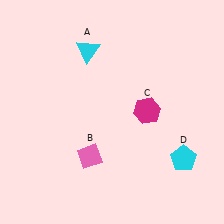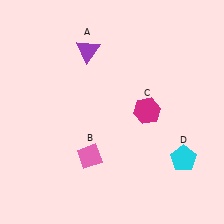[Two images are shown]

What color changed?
The triangle (A) changed from cyan in Image 1 to purple in Image 2.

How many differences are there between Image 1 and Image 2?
There is 1 difference between the two images.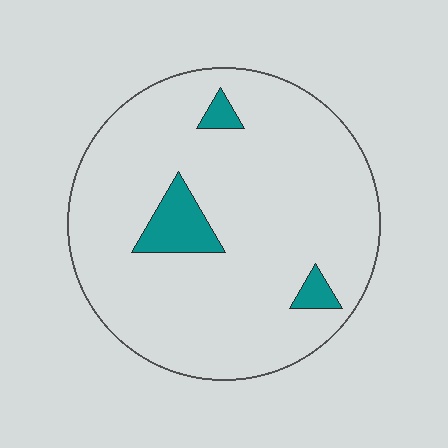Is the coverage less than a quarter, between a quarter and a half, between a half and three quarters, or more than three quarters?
Less than a quarter.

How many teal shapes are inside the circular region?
3.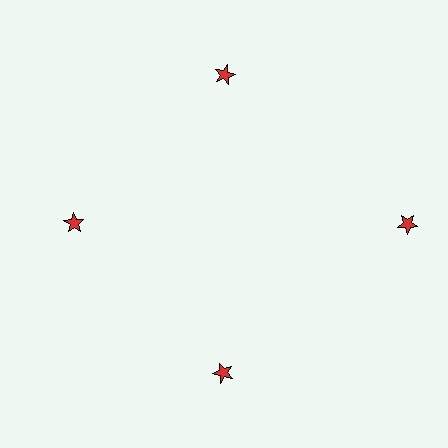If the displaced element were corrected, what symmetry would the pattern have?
It would have 4-fold rotational symmetry — the pattern would map onto itself every 90 degrees.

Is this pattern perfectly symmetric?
No. The 4 red stars are arranged in a ring, but one element near the 3 o'clock position is pushed outward from the center, breaking the 4-fold rotational symmetry.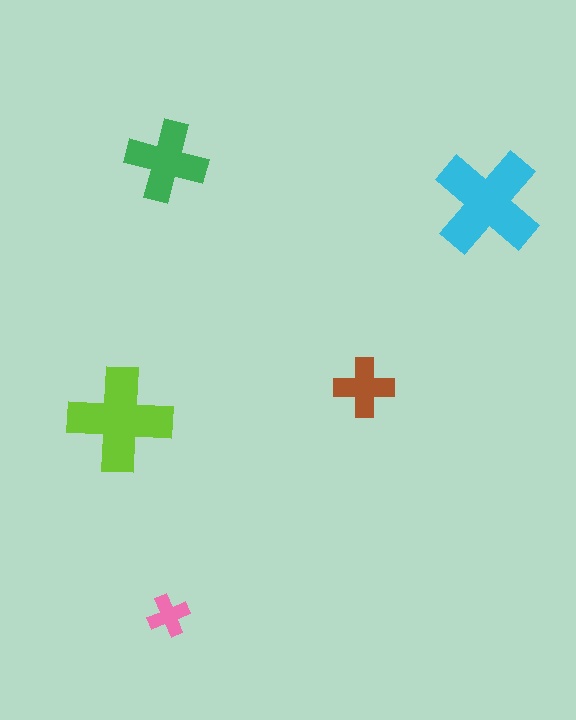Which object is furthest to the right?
The cyan cross is rightmost.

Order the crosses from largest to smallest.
the cyan one, the lime one, the green one, the brown one, the pink one.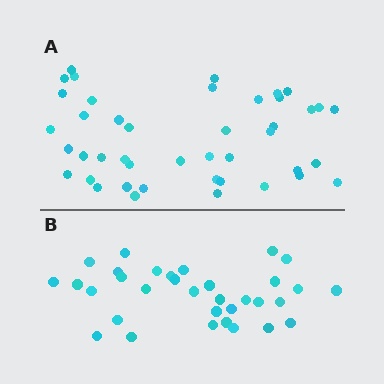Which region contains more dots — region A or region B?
Region A (the top region) has more dots.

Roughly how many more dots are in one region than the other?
Region A has roughly 10 or so more dots than region B.